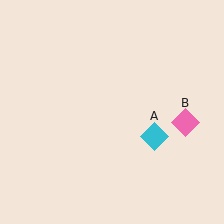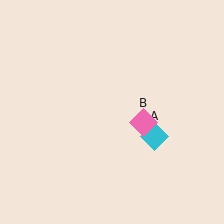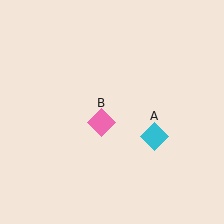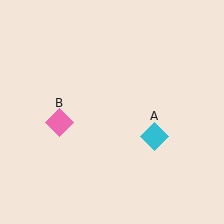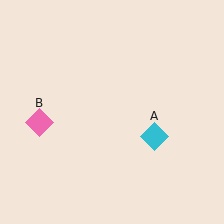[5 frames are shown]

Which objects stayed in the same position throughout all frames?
Cyan diamond (object A) remained stationary.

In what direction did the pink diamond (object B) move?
The pink diamond (object B) moved left.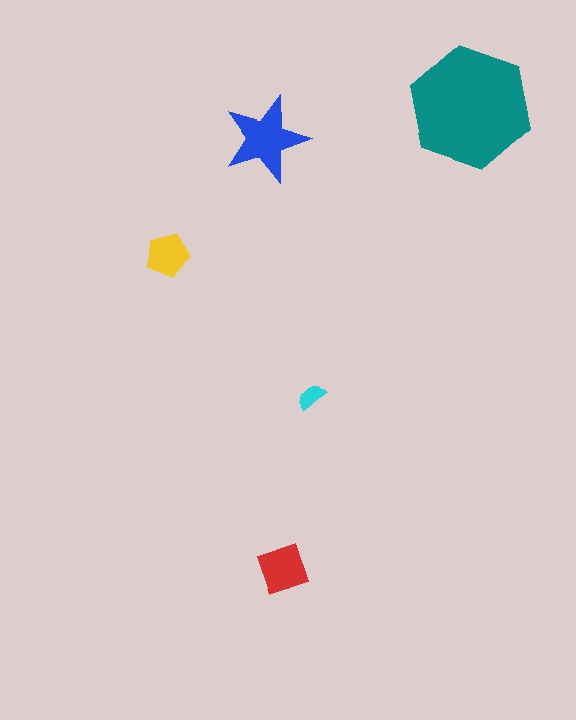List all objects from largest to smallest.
The teal hexagon, the blue star, the red square, the yellow pentagon, the cyan semicircle.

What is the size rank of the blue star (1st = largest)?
2nd.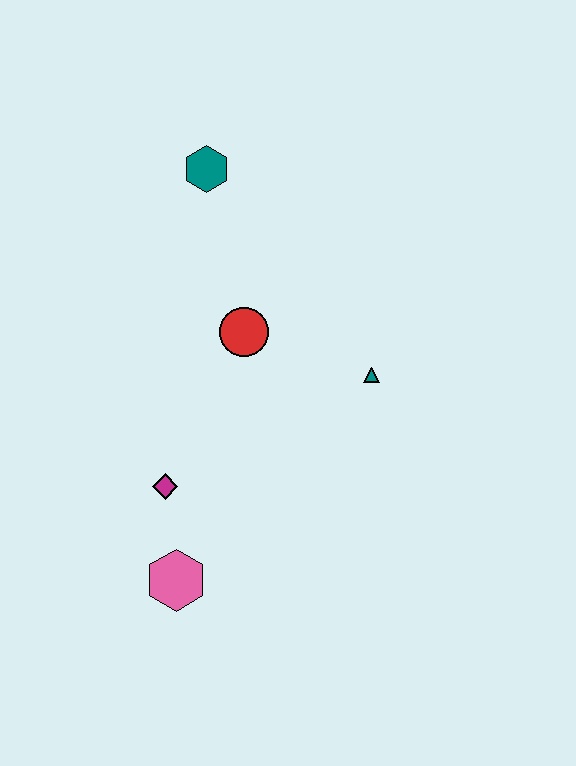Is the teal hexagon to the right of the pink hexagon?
Yes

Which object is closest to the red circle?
The teal triangle is closest to the red circle.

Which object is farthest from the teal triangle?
The pink hexagon is farthest from the teal triangle.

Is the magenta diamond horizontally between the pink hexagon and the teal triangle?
No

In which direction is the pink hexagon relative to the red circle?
The pink hexagon is below the red circle.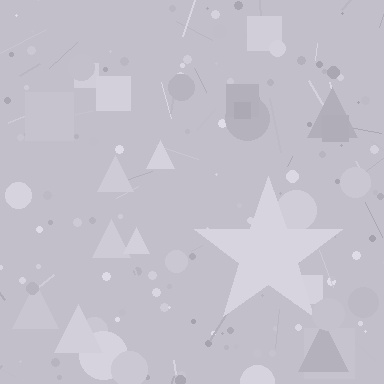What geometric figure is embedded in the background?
A star is embedded in the background.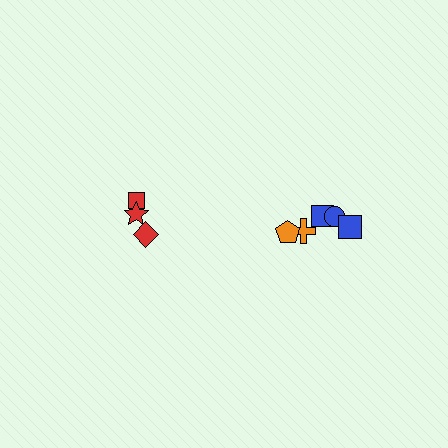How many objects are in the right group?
There are 5 objects.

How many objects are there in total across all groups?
There are 8 objects.